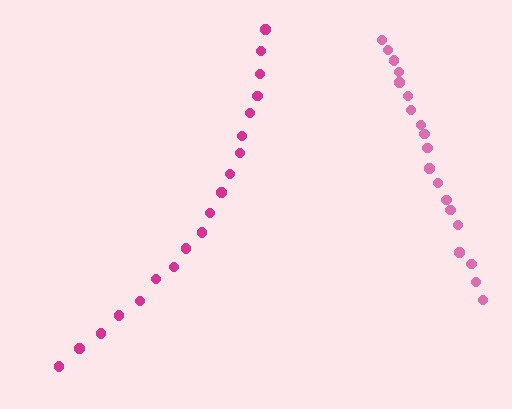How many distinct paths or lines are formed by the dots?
There are 2 distinct paths.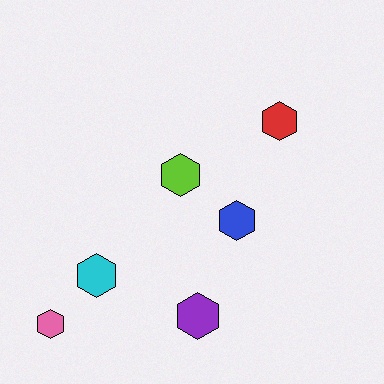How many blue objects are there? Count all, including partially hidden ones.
There is 1 blue object.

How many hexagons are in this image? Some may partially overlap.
There are 6 hexagons.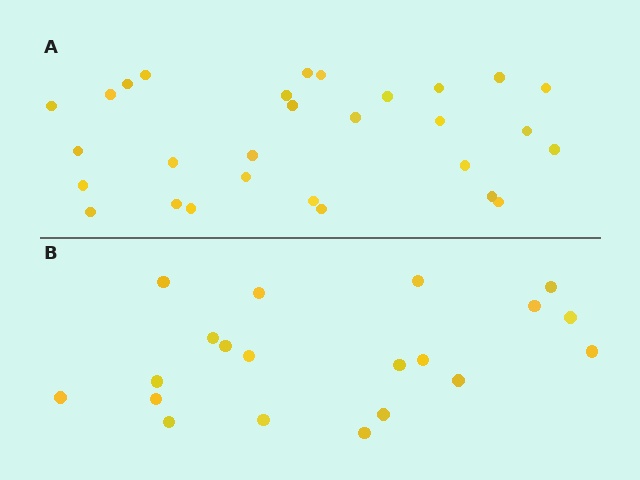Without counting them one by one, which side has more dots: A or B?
Region A (the top region) has more dots.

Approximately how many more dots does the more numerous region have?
Region A has roughly 8 or so more dots than region B.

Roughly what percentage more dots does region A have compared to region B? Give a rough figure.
About 45% more.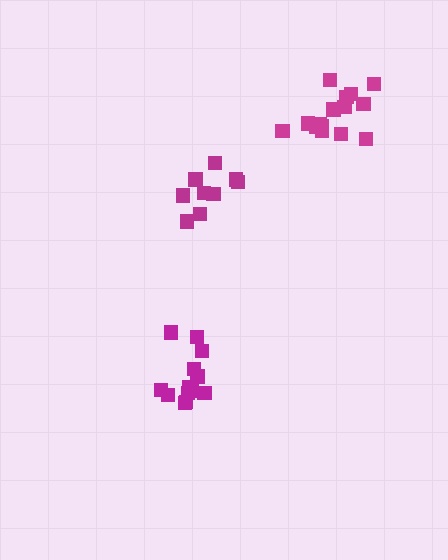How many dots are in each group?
Group 1: 13 dots, Group 2: 9 dots, Group 3: 15 dots (37 total).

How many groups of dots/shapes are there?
There are 3 groups.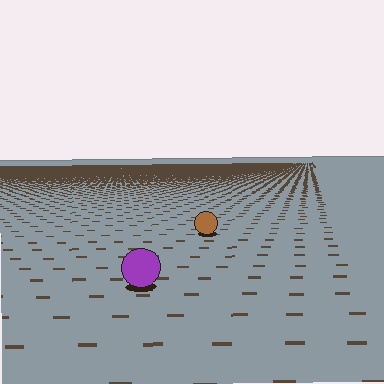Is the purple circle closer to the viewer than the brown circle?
Yes. The purple circle is closer — you can tell from the texture gradient: the ground texture is coarser near it.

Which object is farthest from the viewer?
The brown circle is farthest from the viewer. It appears smaller and the ground texture around it is denser.